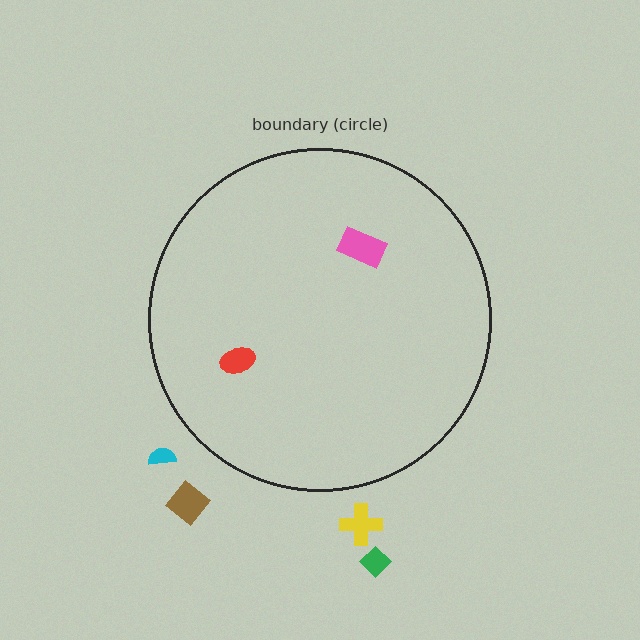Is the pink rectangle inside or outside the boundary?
Inside.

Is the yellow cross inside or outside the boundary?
Outside.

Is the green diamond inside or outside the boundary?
Outside.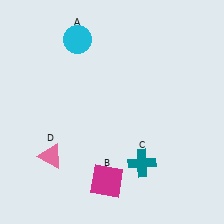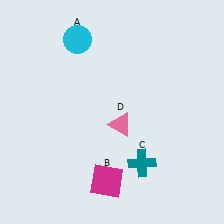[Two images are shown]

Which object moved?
The pink triangle (D) moved right.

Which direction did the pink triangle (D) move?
The pink triangle (D) moved right.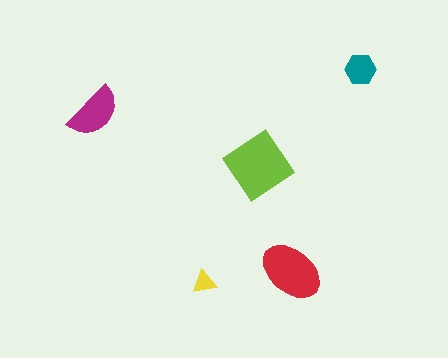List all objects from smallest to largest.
The yellow triangle, the teal hexagon, the magenta semicircle, the red ellipse, the lime diamond.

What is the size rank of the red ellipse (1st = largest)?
2nd.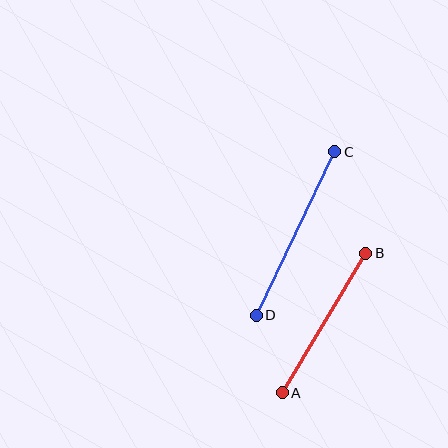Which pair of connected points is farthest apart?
Points C and D are farthest apart.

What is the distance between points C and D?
The distance is approximately 182 pixels.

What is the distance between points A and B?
The distance is approximately 163 pixels.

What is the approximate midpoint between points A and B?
The midpoint is at approximately (324, 323) pixels.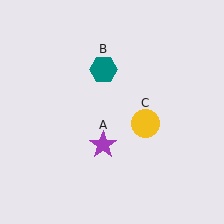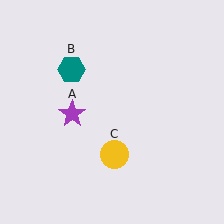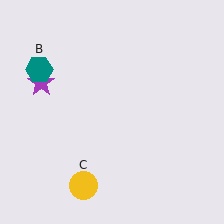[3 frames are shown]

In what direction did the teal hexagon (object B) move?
The teal hexagon (object B) moved left.